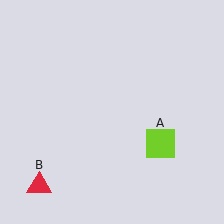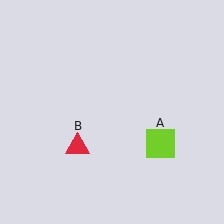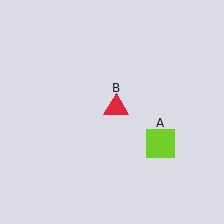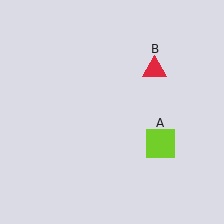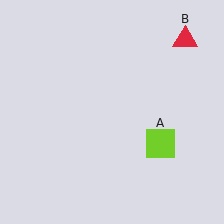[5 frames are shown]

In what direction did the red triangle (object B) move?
The red triangle (object B) moved up and to the right.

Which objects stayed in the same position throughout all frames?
Lime square (object A) remained stationary.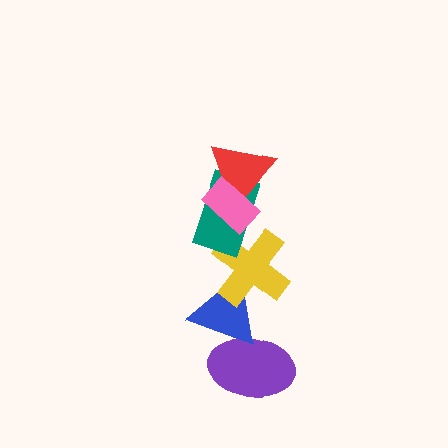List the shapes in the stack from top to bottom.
From top to bottom: the pink rectangle, the red triangle, the teal rectangle, the yellow cross, the blue triangle, the purple ellipse.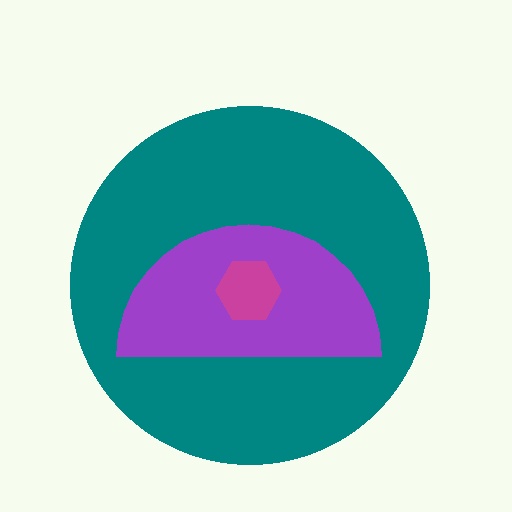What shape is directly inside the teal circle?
The purple semicircle.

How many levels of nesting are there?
3.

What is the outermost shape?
The teal circle.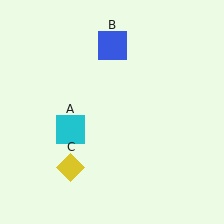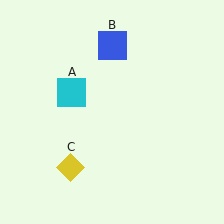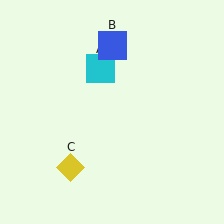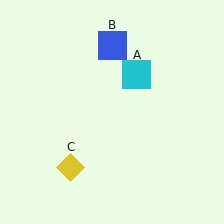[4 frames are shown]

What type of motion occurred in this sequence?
The cyan square (object A) rotated clockwise around the center of the scene.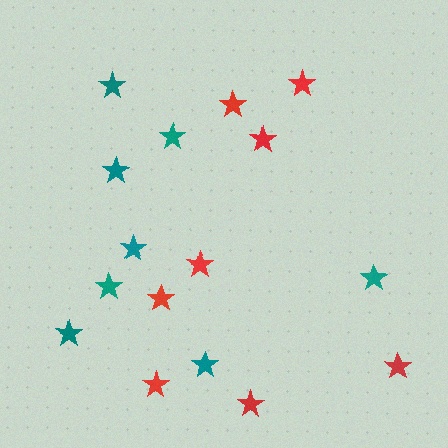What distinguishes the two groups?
There are 2 groups: one group of red stars (8) and one group of teal stars (8).